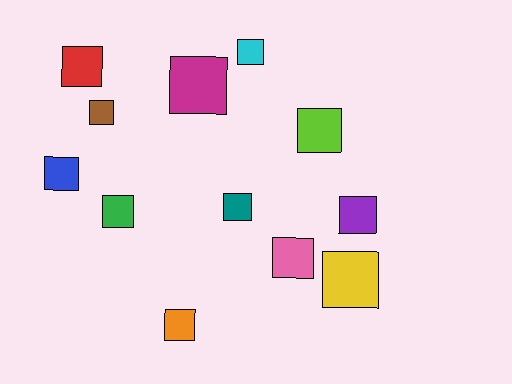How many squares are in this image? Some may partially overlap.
There are 12 squares.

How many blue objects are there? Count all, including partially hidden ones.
There is 1 blue object.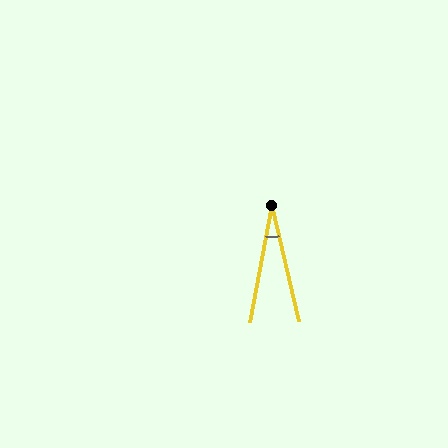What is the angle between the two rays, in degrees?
Approximately 24 degrees.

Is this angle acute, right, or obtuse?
It is acute.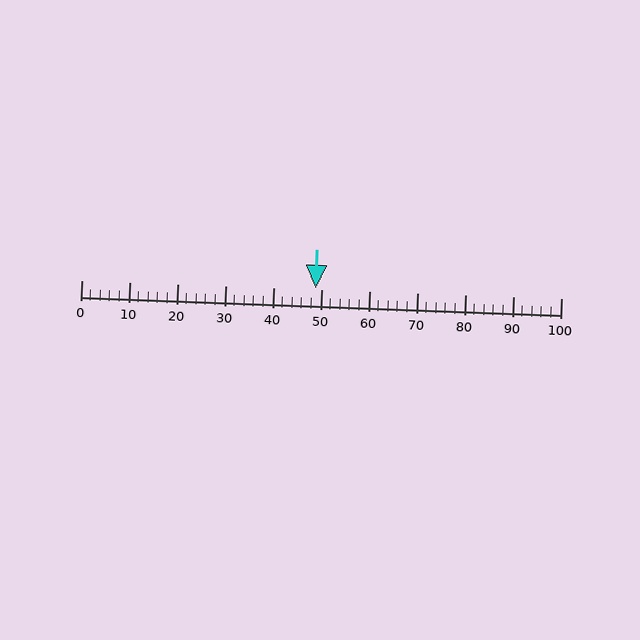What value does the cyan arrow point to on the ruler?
The cyan arrow points to approximately 49.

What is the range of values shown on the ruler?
The ruler shows values from 0 to 100.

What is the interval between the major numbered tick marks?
The major tick marks are spaced 10 units apart.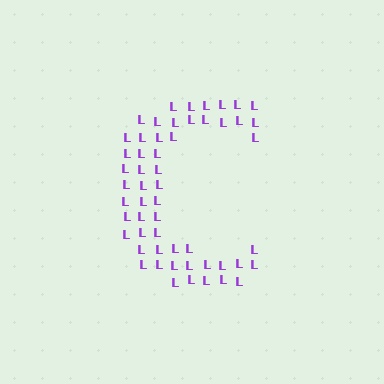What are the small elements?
The small elements are letter L's.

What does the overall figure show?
The overall figure shows the letter C.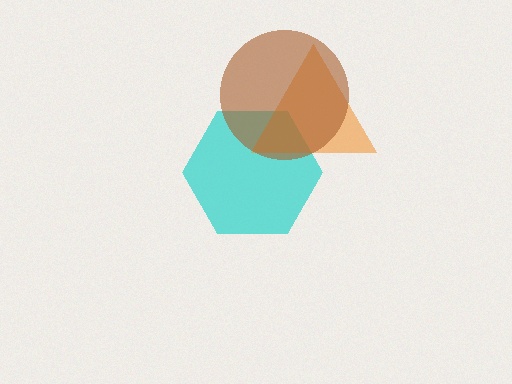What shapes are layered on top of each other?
The layered shapes are: a cyan hexagon, an orange triangle, a brown circle.